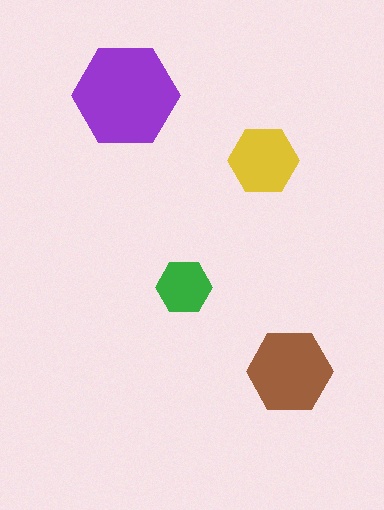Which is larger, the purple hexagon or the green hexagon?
The purple one.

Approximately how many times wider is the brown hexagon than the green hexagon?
About 1.5 times wider.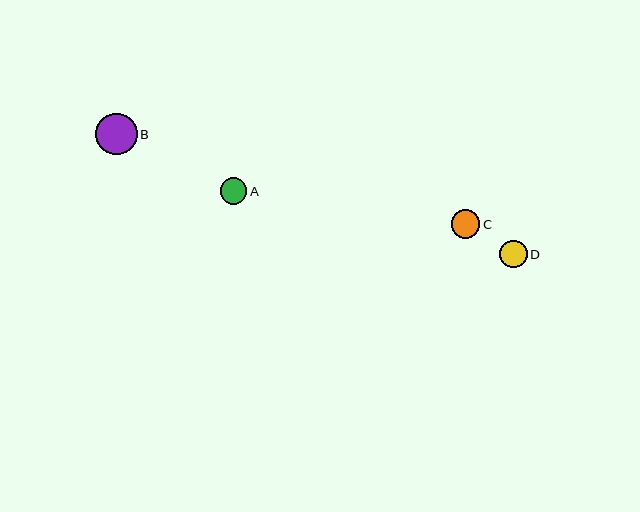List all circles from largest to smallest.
From largest to smallest: B, C, D, A.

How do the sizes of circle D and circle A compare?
Circle D and circle A are approximately the same size.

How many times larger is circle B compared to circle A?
Circle B is approximately 1.6 times the size of circle A.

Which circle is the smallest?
Circle A is the smallest with a size of approximately 27 pixels.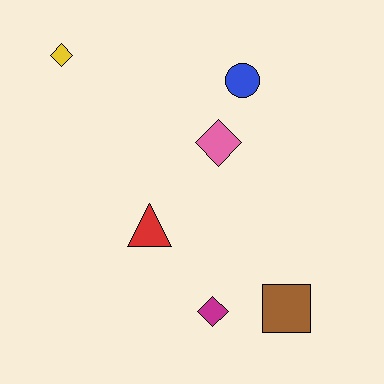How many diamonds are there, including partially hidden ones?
There are 3 diamonds.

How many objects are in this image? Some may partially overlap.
There are 6 objects.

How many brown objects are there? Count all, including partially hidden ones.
There is 1 brown object.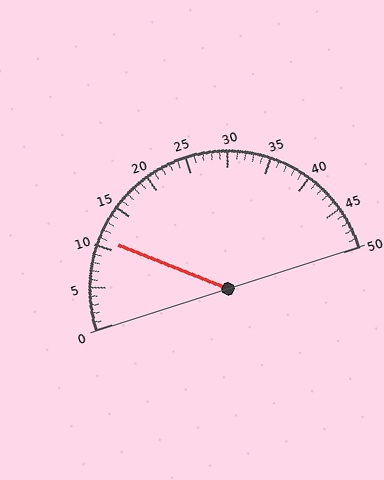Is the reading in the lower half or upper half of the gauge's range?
The reading is in the lower half of the range (0 to 50).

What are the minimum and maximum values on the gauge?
The gauge ranges from 0 to 50.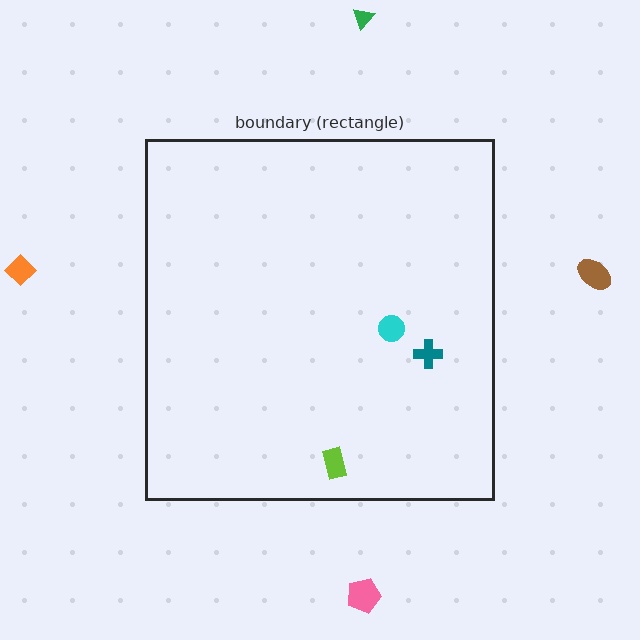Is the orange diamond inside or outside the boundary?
Outside.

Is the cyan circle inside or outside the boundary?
Inside.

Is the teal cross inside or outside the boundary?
Inside.